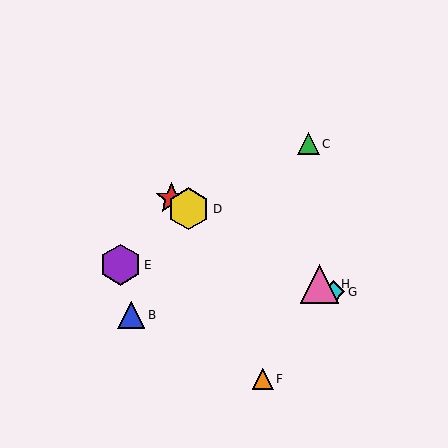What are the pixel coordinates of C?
Object C is at (309, 144).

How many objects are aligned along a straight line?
4 objects (A, D, G, H) are aligned along a straight line.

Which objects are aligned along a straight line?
Objects A, D, G, H are aligned along a straight line.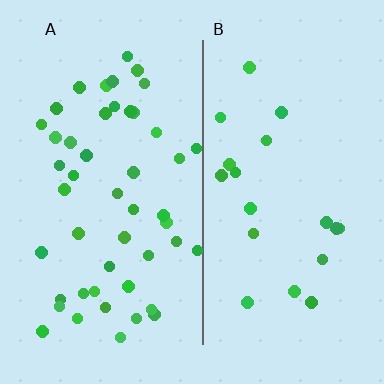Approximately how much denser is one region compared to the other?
Approximately 2.5× — region A over region B.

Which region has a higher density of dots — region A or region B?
A (the left).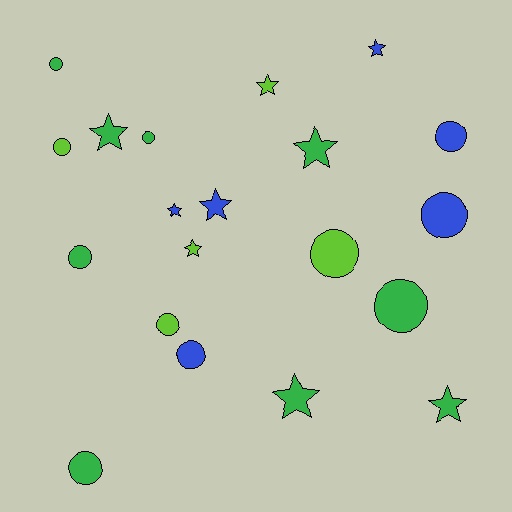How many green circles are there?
There are 5 green circles.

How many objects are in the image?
There are 20 objects.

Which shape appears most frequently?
Circle, with 11 objects.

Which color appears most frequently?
Green, with 9 objects.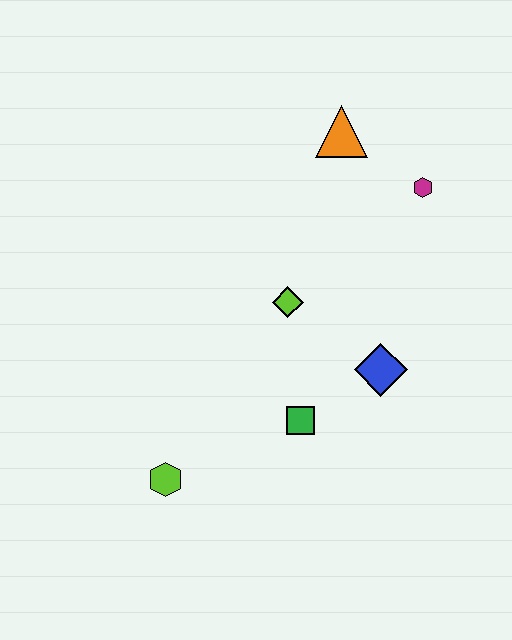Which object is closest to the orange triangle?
The magenta hexagon is closest to the orange triangle.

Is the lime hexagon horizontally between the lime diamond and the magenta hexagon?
No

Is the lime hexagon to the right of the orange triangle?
No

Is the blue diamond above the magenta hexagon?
No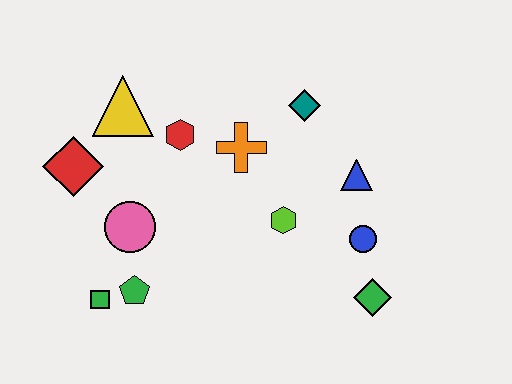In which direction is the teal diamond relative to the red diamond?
The teal diamond is to the right of the red diamond.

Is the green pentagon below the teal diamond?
Yes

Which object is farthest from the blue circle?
The red diamond is farthest from the blue circle.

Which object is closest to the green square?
The green pentagon is closest to the green square.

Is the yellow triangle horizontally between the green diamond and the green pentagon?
No